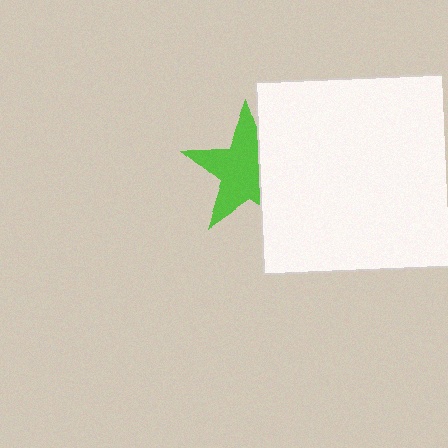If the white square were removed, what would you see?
You would see the complete lime star.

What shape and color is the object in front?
The object in front is a white square.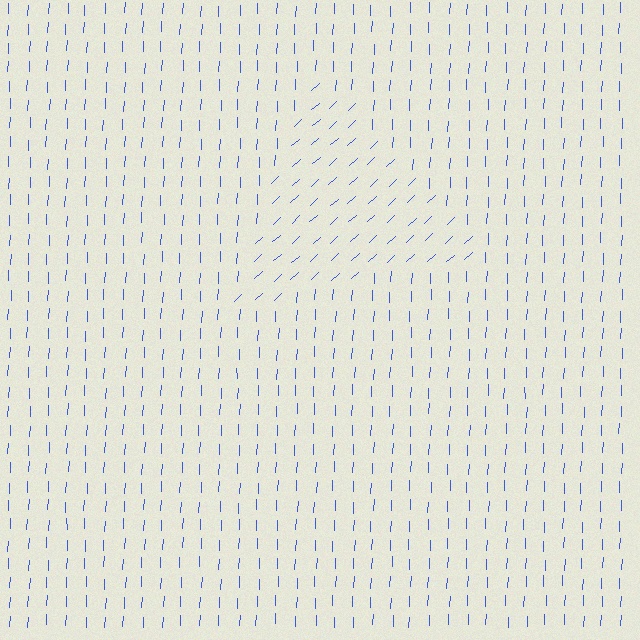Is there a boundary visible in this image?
Yes, there is a texture boundary formed by a change in line orientation.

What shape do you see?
I see a triangle.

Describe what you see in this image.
The image is filled with small blue line segments. A triangle region in the image has lines oriented differently from the surrounding lines, creating a visible texture boundary.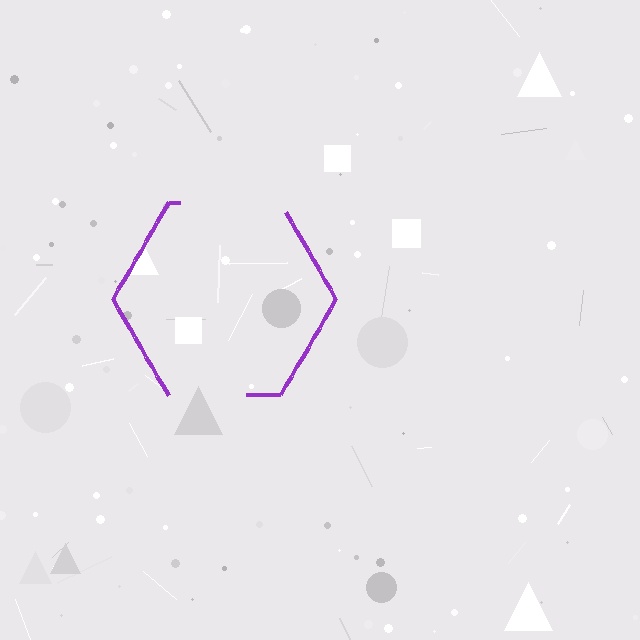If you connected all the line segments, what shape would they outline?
They would outline a hexagon.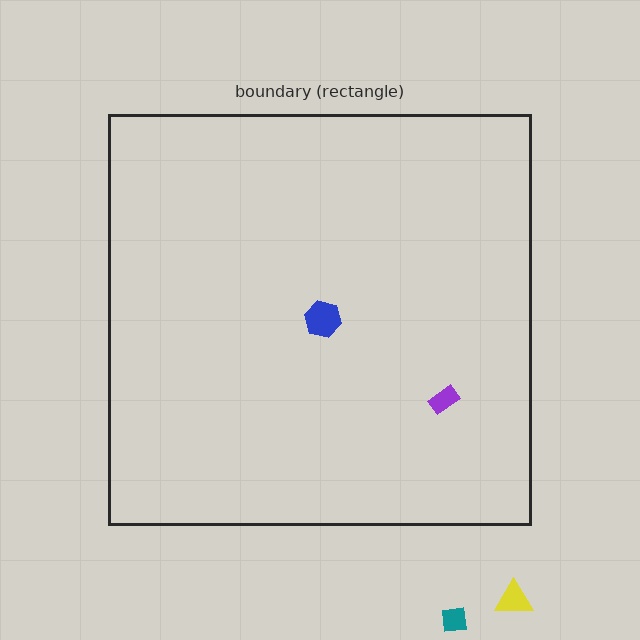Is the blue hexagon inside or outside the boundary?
Inside.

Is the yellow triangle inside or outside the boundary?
Outside.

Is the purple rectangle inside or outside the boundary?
Inside.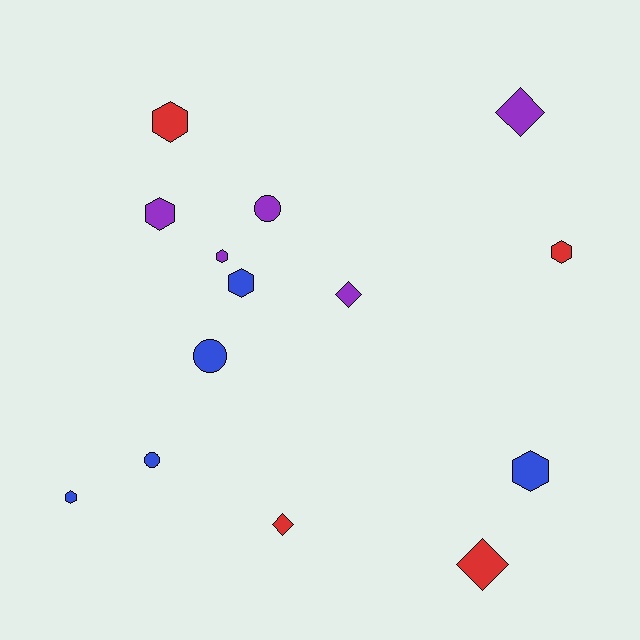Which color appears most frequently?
Purple, with 5 objects.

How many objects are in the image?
There are 14 objects.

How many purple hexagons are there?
There are 2 purple hexagons.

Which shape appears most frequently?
Hexagon, with 7 objects.